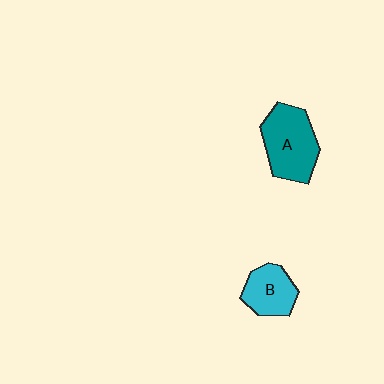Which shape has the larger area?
Shape A (teal).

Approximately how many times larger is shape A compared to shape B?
Approximately 1.5 times.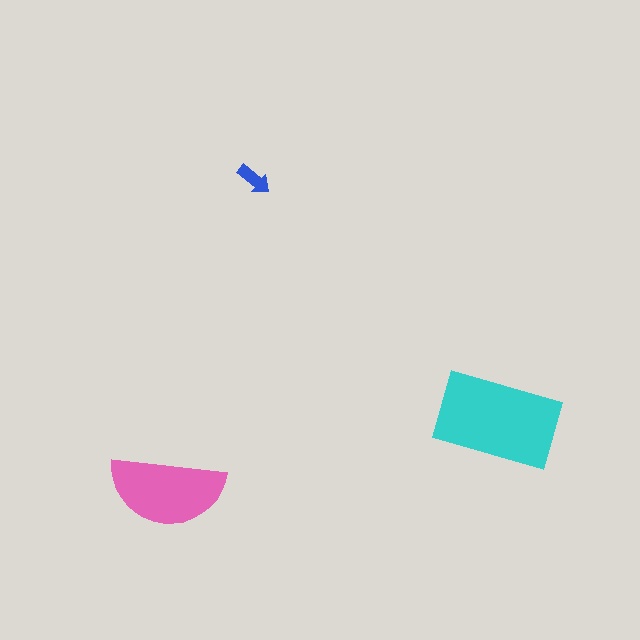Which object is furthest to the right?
The cyan rectangle is rightmost.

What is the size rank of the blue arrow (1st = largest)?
3rd.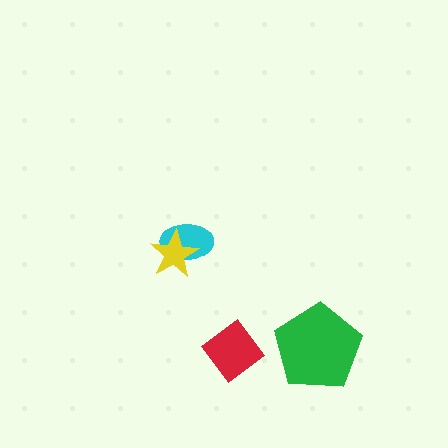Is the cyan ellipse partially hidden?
Yes, it is partially covered by another shape.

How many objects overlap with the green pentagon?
0 objects overlap with the green pentagon.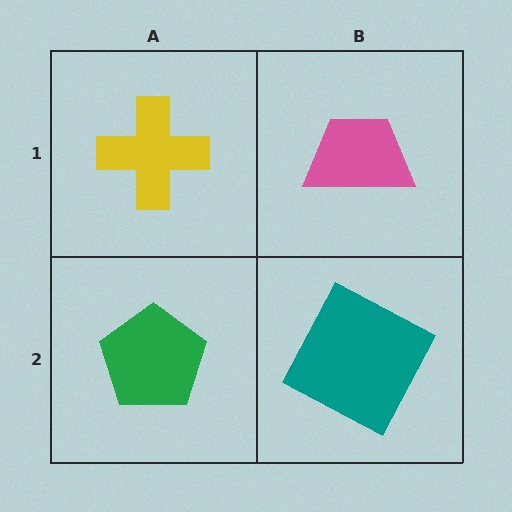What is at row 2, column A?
A green pentagon.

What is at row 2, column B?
A teal square.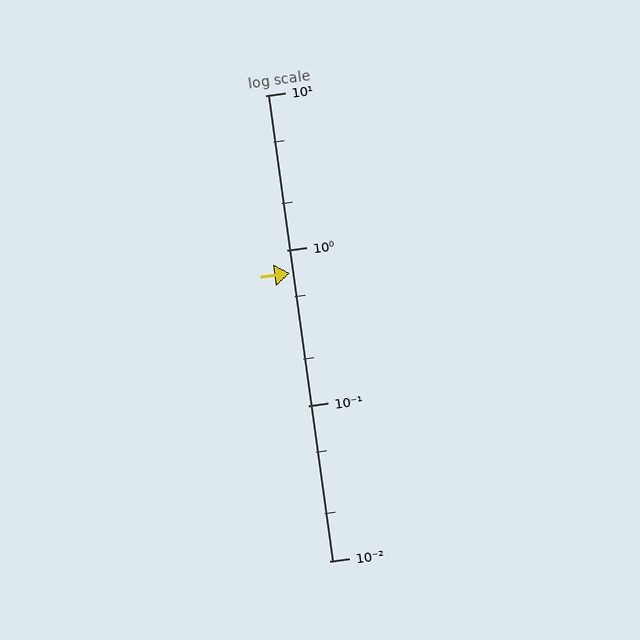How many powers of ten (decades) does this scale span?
The scale spans 3 decades, from 0.01 to 10.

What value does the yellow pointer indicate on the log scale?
The pointer indicates approximately 0.71.